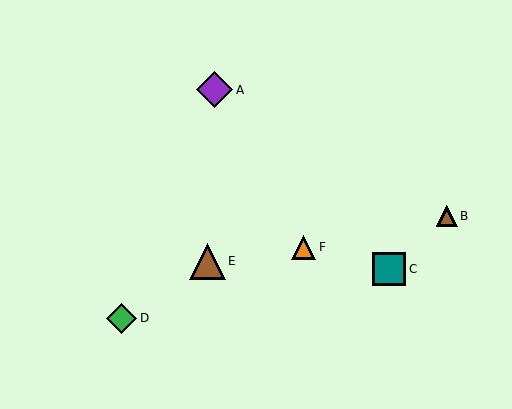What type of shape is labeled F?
Shape F is an orange triangle.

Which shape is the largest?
The purple diamond (labeled A) is the largest.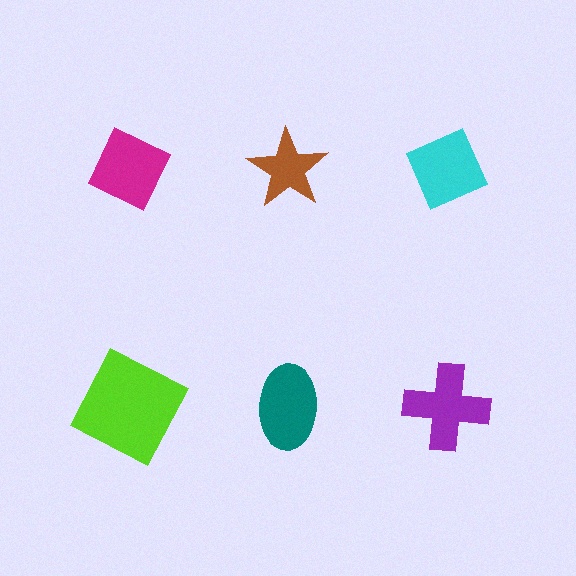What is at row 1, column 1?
A magenta diamond.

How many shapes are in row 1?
3 shapes.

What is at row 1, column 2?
A brown star.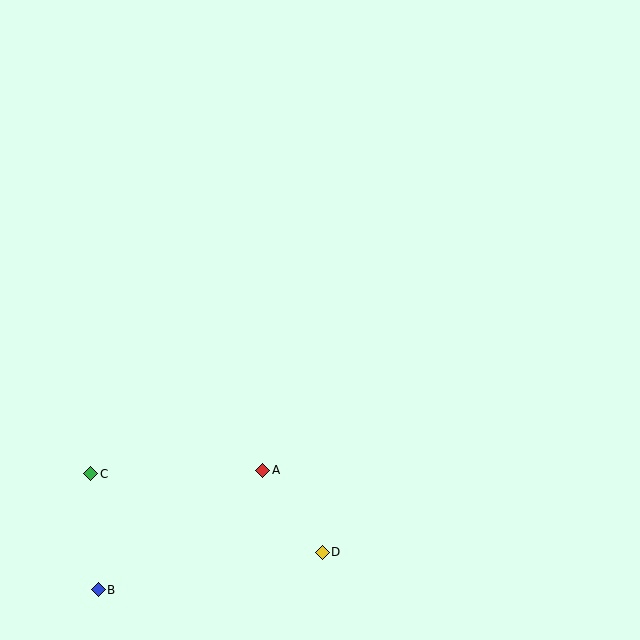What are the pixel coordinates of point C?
Point C is at (91, 474).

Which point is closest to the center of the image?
Point A at (263, 470) is closest to the center.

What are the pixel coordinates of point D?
Point D is at (322, 552).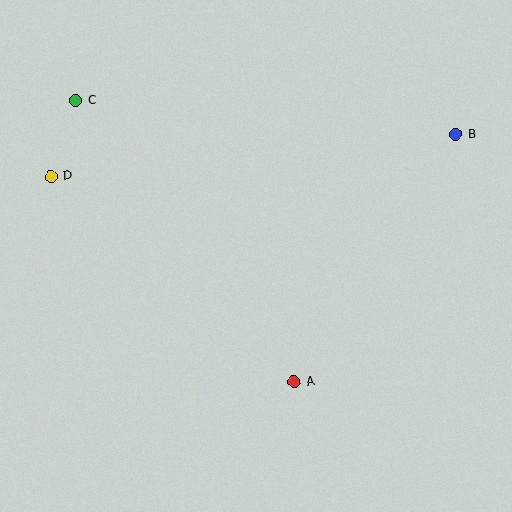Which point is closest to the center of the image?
Point A at (294, 382) is closest to the center.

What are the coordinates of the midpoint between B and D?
The midpoint between B and D is at (253, 155).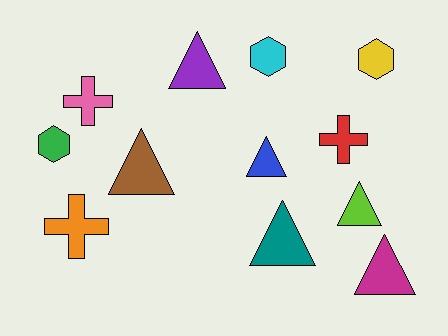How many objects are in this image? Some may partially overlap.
There are 12 objects.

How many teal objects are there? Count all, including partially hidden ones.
There is 1 teal object.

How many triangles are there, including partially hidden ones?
There are 6 triangles.